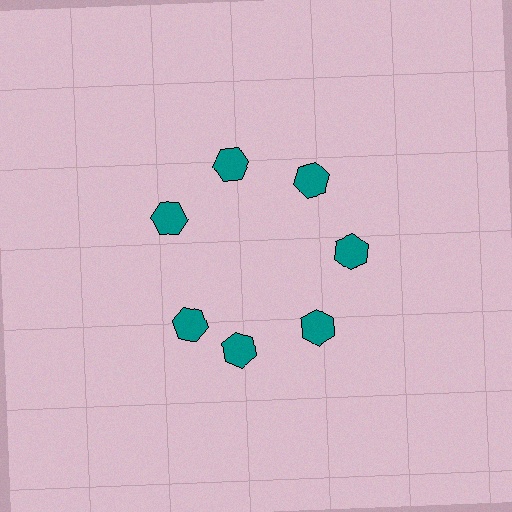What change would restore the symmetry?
The symmetry would be restored by rotating it back into even spacing with its neighbors so that all 7 hexagons sit at equal angles and equal distance from the center.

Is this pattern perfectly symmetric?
No. The 7 teal hexagons are arranged in a ring, but one element near the 8 o'clock position is rotated out of alignment along the ring, breaking the 7-fold rotational symmetry.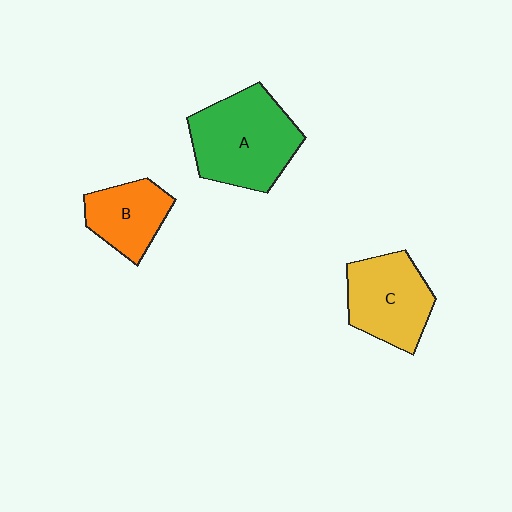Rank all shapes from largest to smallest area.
From largest to smallest: A (green), C (yellow), B (orange).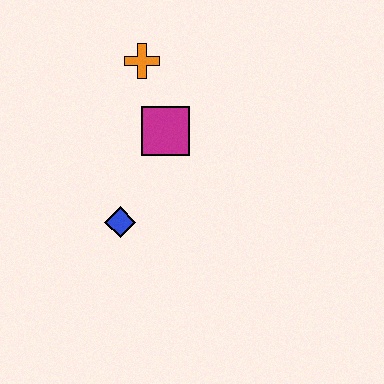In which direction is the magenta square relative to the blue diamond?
The magenta square is above the blue diamond.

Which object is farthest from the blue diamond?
The orange cross is farthest from the blue diamond.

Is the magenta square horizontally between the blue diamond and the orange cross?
No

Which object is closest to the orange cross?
The magenta square is closest to the orange cross.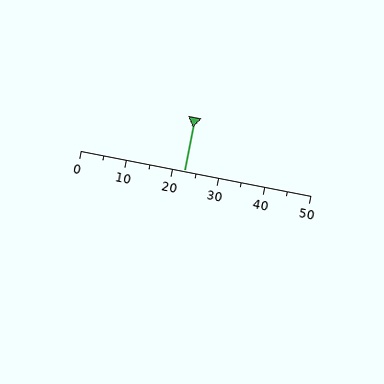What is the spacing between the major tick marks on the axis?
The major ticks are spaced 10 apart.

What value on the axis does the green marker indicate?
The marker indicates approximately 22.5.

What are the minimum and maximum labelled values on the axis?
The axis runs from 0 to 50.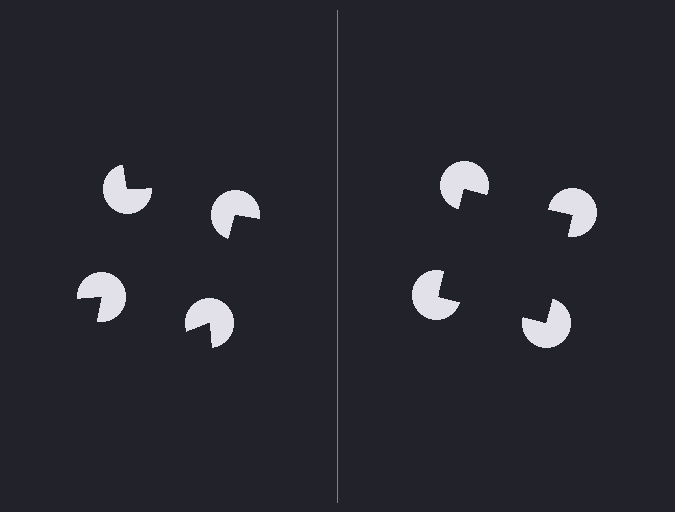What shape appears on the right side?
An illusory square.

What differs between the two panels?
The pac-man discs are positioned identically on both sides; only the wedge orientations differ. On the right they align to a square; on the left they are misaligned.